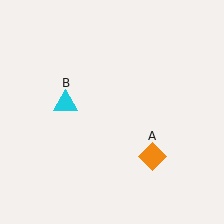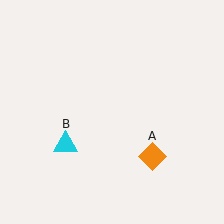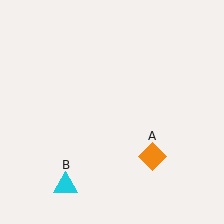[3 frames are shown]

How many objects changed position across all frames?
1 object changed position: cyan triangle (object B).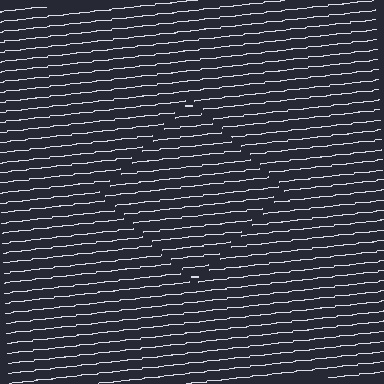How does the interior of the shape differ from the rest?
The interior of the shape contains the same grating, shifted by half a period — the contour is defined by the phase discontinuity where line-ends from the inner and outer gratings abut.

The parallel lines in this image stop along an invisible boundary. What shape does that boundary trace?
An illusory square. The interior of the shape contains the same grating, shifted by half a period — the contour is defined by the phase discontinuity where line-ends from the inner and outer gratings abut.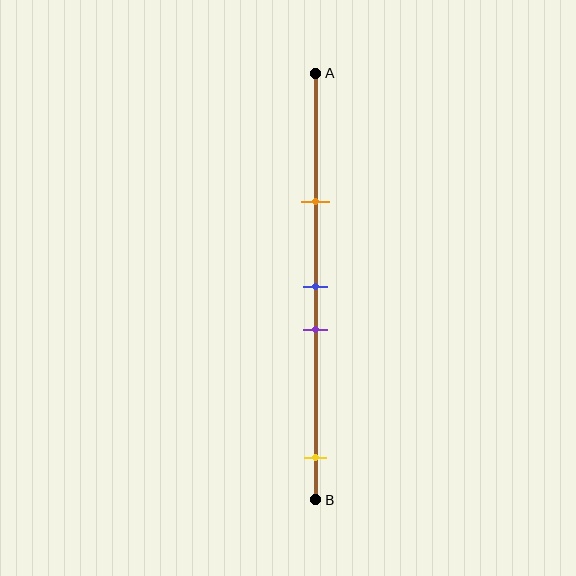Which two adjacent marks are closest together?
The blue and purple marks are the closest adjacent pair.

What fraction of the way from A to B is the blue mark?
The blue mark is approximately 50% (0.5) of the way from A to B.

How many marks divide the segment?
There are 4 marks dividing the segment.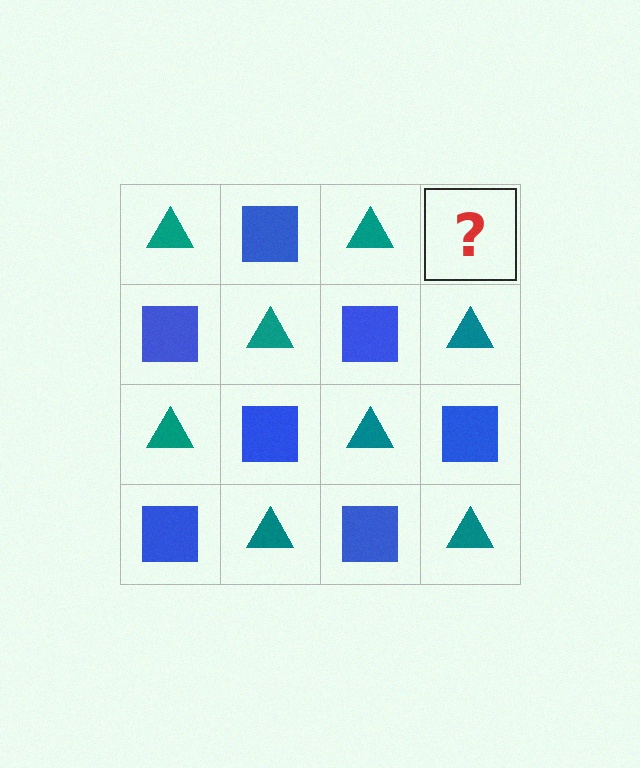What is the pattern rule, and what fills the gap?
The rule is that it alternates teal triangle and blue square in a checkerboard pattern. The gap should be filled with a blue square.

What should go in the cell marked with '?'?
The missing cell should contain a blue square.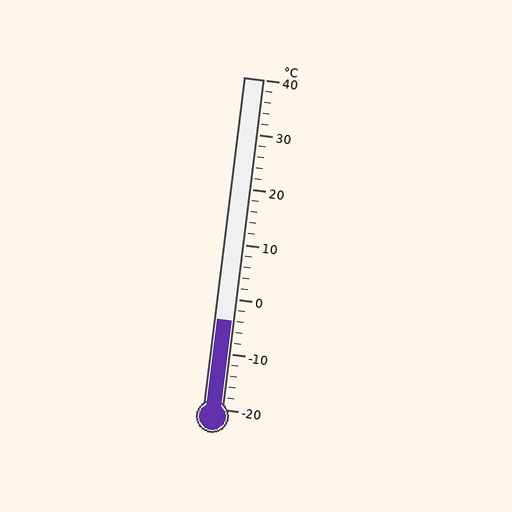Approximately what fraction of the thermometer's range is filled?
The thermometer is filled to approximately 25% of its range.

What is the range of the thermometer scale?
The thermometer scale ranges from -20°C to 40°C.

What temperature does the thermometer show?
The thermometer shows approximately -4°C.